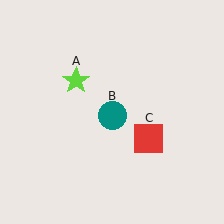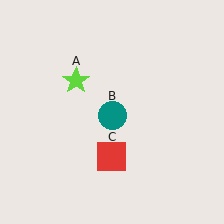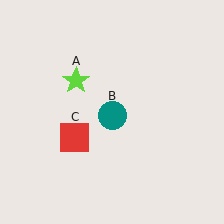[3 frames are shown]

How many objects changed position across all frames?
1 object changed position: red square (object C).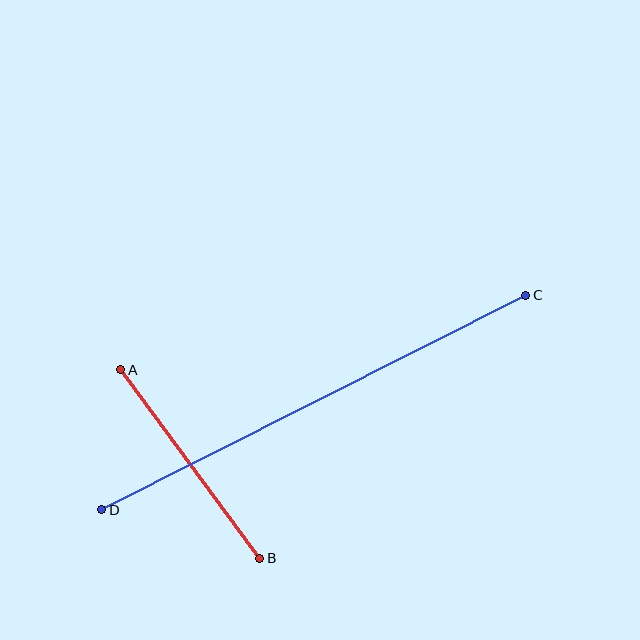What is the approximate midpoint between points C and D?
The midpoint is at approximately (314, 402) pixels.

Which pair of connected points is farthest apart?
Points C and D are farthest apart.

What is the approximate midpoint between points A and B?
The midpoint is at approximately (190, 464) pixels.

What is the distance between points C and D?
The distance is approximately 475 pixels.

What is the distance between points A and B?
The distance is approximately 234 pixels.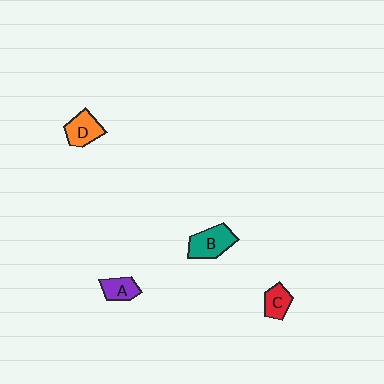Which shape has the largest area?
Shape B (teal).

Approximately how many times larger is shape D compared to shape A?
Approximately 1.3 times.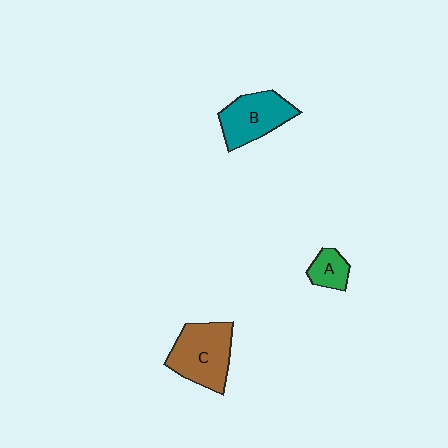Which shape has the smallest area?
Shape A (green).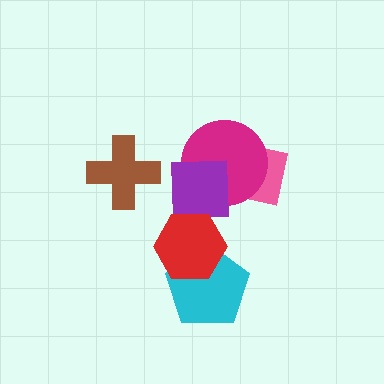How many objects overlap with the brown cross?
0 objects overlap with the brown cross.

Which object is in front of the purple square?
The red hexagon is in front of the purple square.